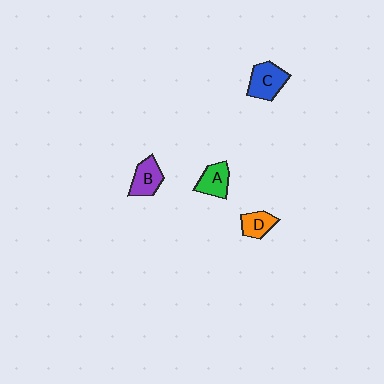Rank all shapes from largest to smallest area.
From largest to smallest: C (blue), B (purple), A (green), D (orange).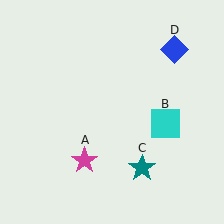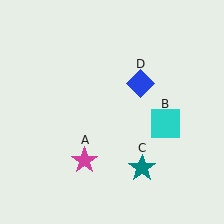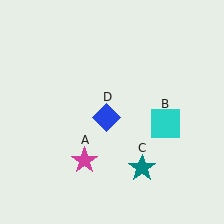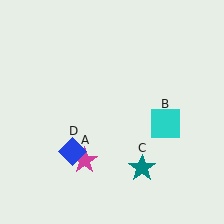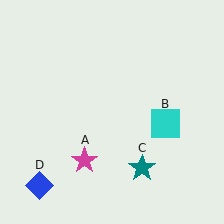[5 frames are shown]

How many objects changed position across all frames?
1 object changed position: blue diamond (object D).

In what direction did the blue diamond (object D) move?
The blue diamond (object D) moved down and to the left.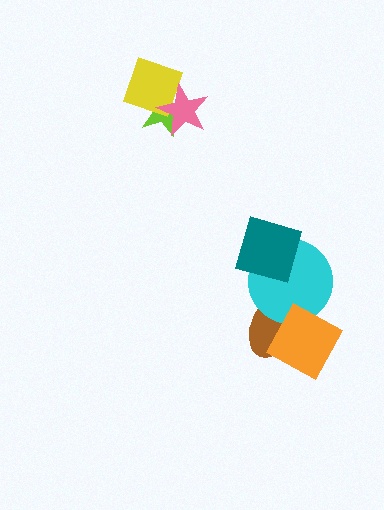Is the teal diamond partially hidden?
No, no other shape covers it.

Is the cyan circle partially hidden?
Yes, it is partially covered by another shape.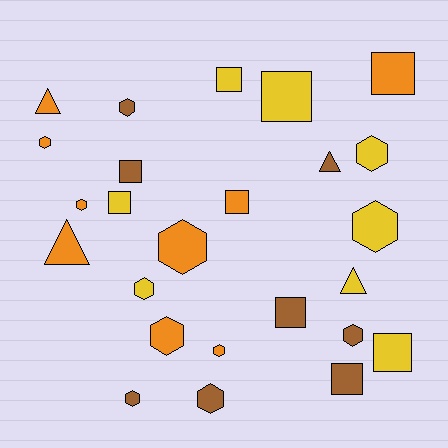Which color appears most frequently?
Orange, with 9 objects.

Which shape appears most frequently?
Hexagon, with 12 objects.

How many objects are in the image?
There are 25 objects.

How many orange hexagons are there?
There are 5 orange hexagons.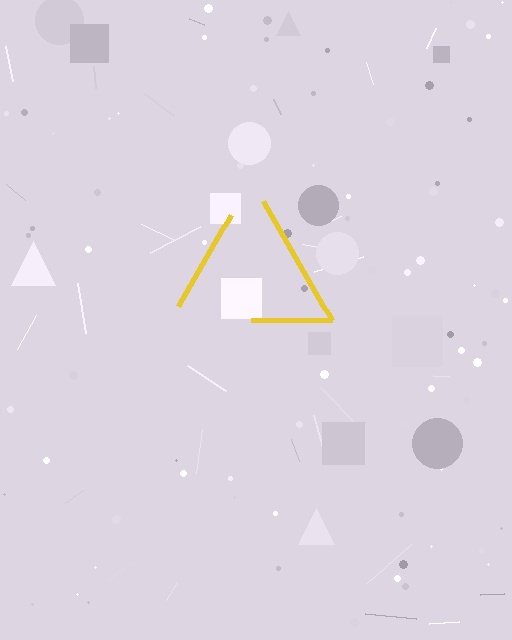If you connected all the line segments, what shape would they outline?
They would outline a triangle.